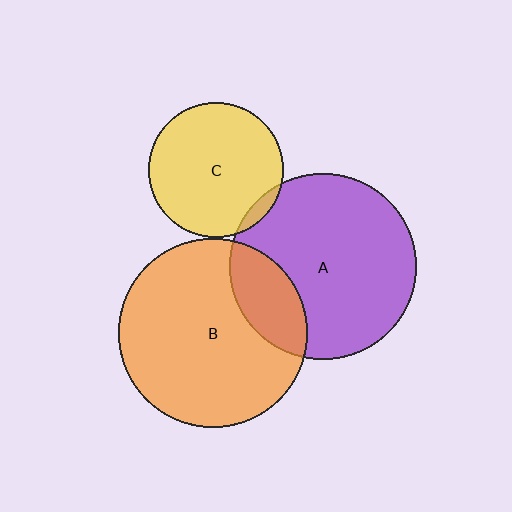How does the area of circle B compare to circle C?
Approximately 2.0 times.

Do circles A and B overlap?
Yes.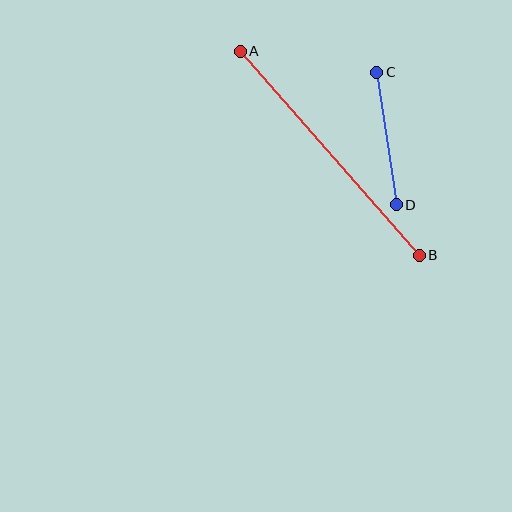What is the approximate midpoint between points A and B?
The midpoint is at approximately (330, 153) pixels.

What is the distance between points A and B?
The distance is approximately 272 pixels.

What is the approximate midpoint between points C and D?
The midpoint is at approximately (387, 138) pixels.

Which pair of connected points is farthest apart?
Points A and B are farthest apart.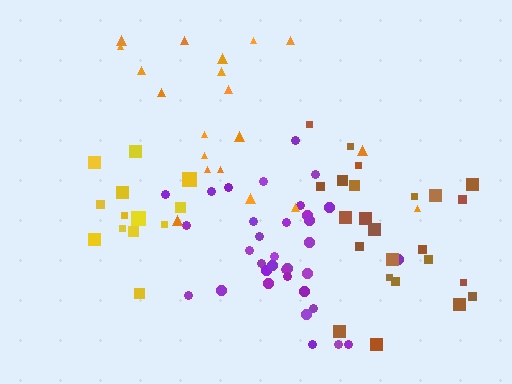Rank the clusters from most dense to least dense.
purple, yellow, brown, orange.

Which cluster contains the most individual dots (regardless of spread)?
Purple (34).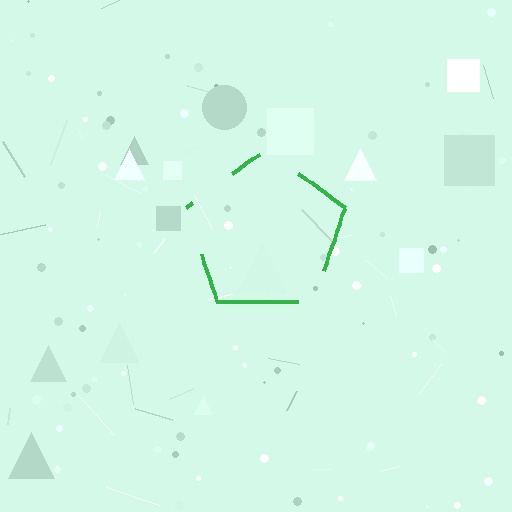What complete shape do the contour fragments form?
The contour fragments form a pentagon.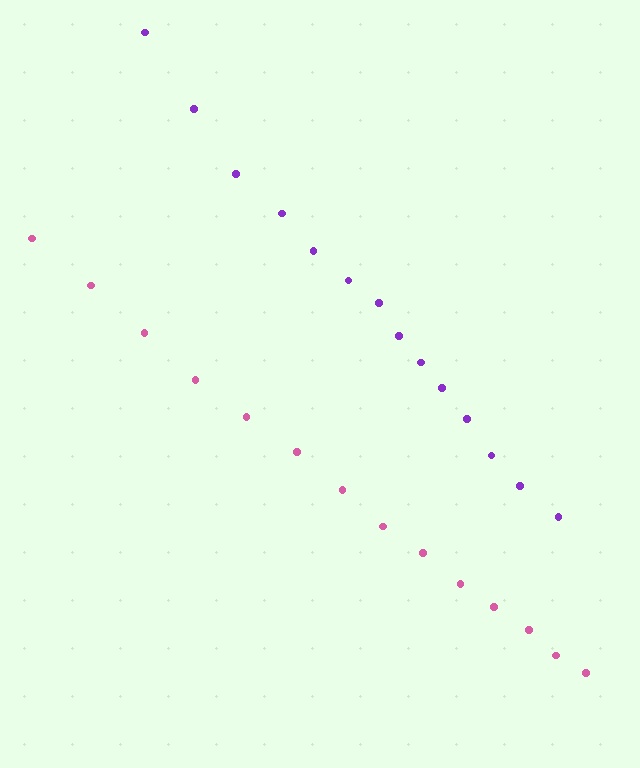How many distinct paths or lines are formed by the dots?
There are 2 distinct paths.